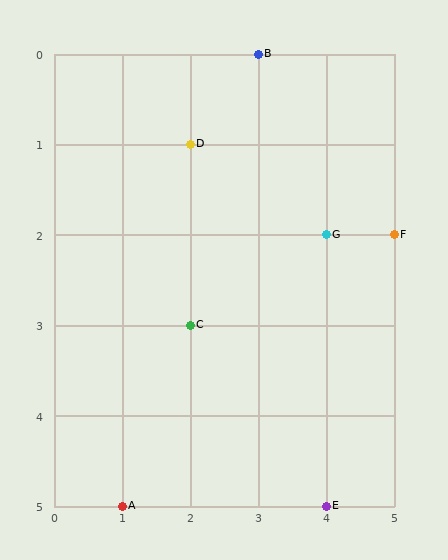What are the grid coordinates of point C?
Point C is at grid coordinates (2, 3).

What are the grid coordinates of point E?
Point E is at grid coordinates (4, 5).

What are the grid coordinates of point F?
Point F is at grid coordinates (5, 2).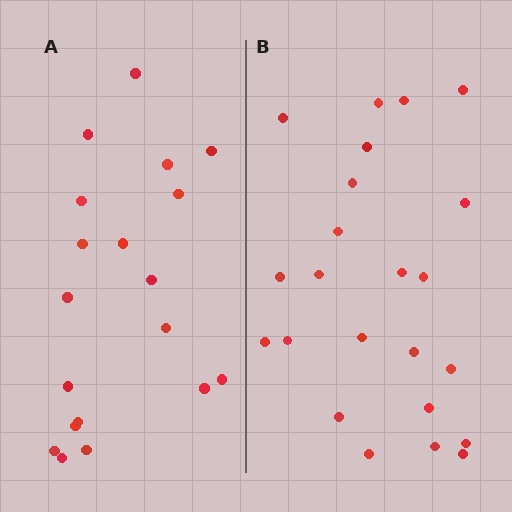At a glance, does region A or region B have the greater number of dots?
Region B (the right region) has more dots.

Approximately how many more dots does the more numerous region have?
Region B has about 4 more dots than region A.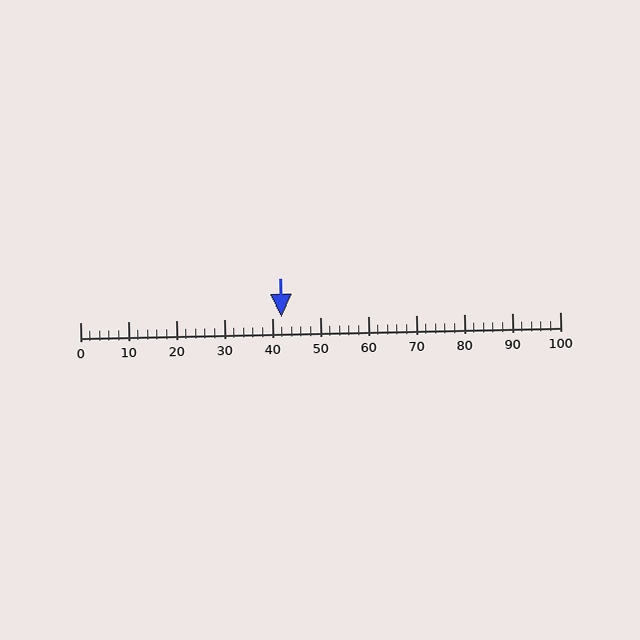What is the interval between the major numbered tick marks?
The major tick marks are spaced 10 units apart.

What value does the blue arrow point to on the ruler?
The blue arrow points to approximately 42.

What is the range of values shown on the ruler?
The ruler shows values from 0 to 100.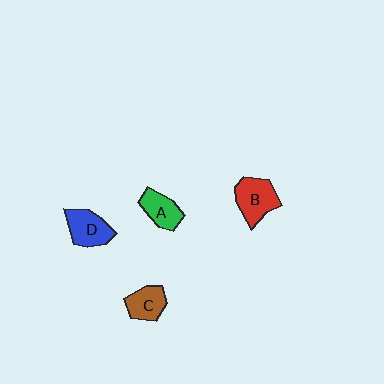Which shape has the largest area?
Shape B (red).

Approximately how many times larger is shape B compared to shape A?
Approximately 1.3 times.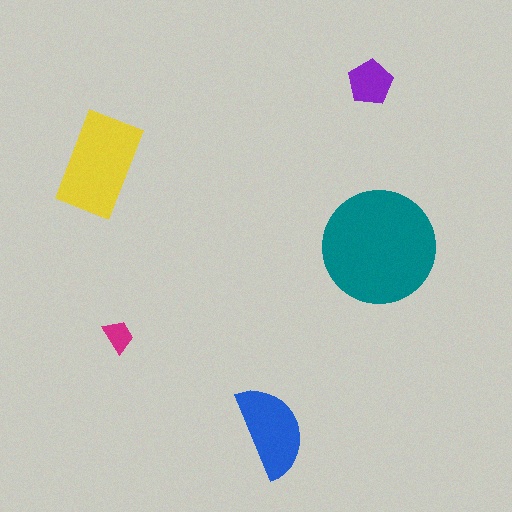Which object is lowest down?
The blue semicircle is bottommost.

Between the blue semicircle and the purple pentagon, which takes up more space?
The blue semicircle.